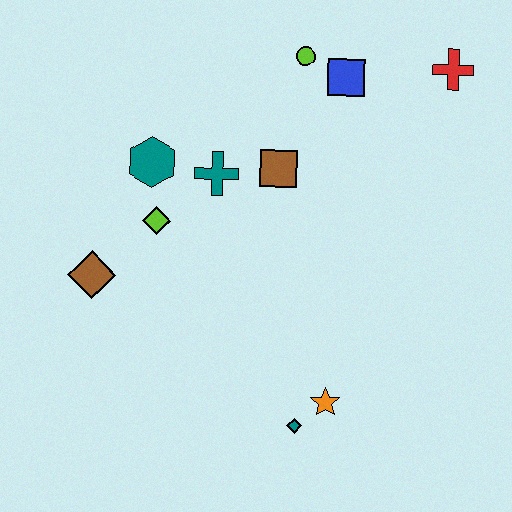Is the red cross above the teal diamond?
Yes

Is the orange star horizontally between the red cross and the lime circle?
Yes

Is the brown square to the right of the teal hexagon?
Yes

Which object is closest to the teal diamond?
The orange star is closest to the teal diamond.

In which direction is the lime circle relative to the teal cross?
The lime circle is above the teal cross.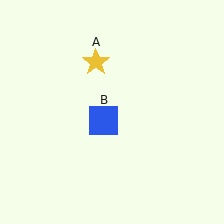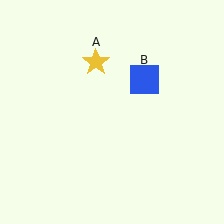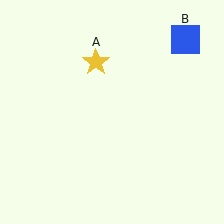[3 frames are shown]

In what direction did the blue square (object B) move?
The blue square (object B) moved up and to the right.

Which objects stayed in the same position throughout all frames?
Yellow star (object A) remained stationary.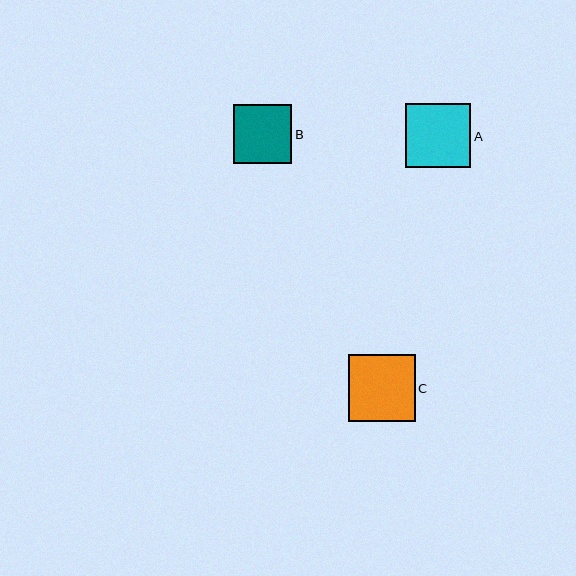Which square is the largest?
Square C is the largest with a size of approximately 66 pixels.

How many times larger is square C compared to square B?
Square C is approximately 1.1 times the size of square B.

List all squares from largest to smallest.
From largest to smallest: C, A, B.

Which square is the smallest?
Square B is the smallest with a size of approximately 59 pixels.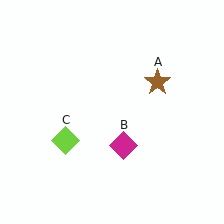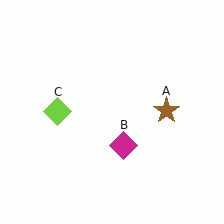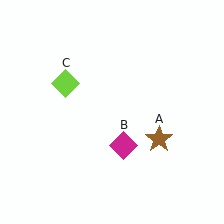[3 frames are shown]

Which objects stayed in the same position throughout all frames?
Magenta diamond (object B) remained stationary.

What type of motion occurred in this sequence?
The brown star (object A), lime diamond (object C) rotated clockwise around the center of the scene.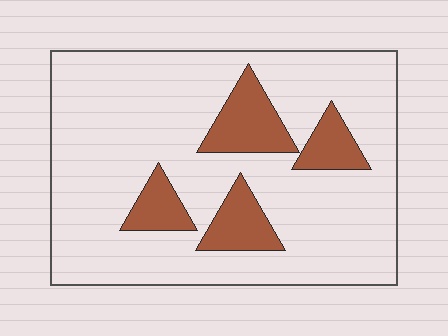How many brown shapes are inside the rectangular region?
4.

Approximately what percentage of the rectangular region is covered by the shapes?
Approximately 15%.